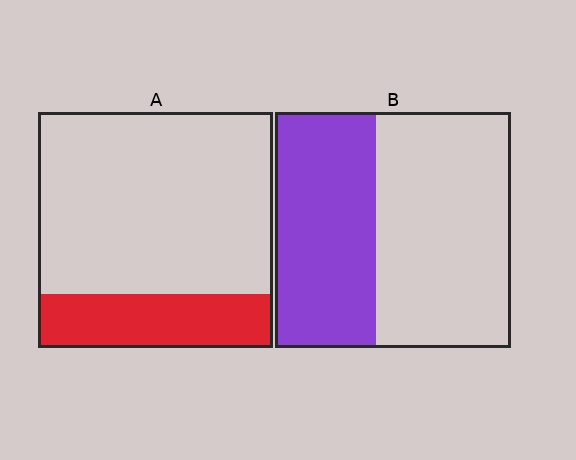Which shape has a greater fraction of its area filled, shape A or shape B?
Shape B.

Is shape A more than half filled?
No.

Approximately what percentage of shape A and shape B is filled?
A is approximately 25% and B is approximately 45%.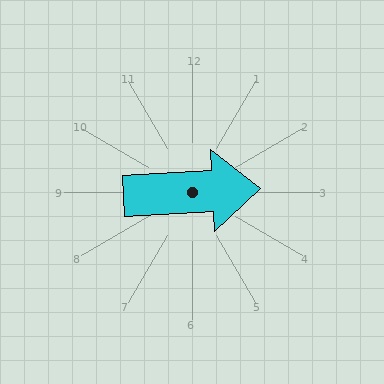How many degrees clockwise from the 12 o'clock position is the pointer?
Approximately 87 degrees.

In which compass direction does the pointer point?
East.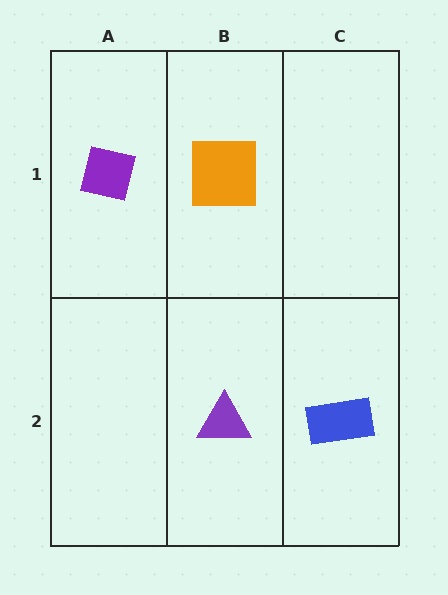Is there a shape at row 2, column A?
No, that cell is empty.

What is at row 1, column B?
An orange square.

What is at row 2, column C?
A blue rectangle.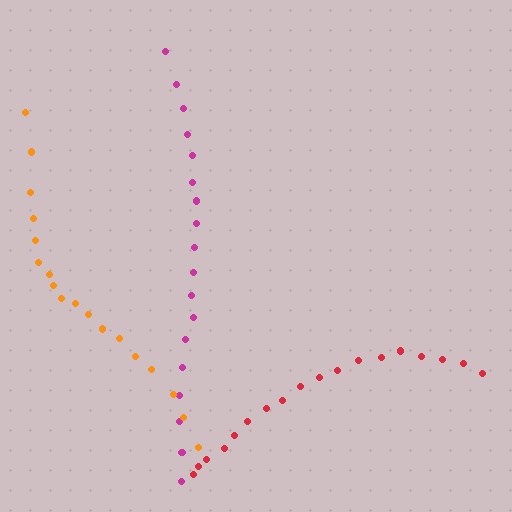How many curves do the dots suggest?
There are 3 distinct paths.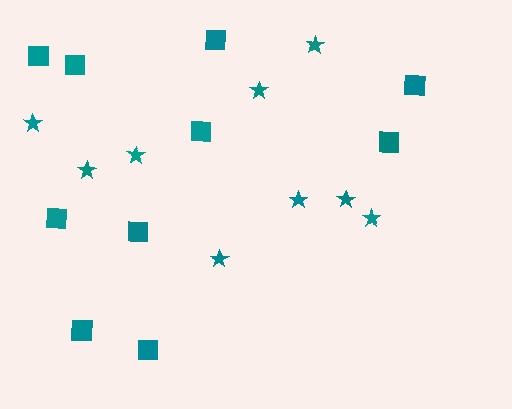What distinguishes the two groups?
There are 2 groups: one group of stars (9) and one group of squares (10).